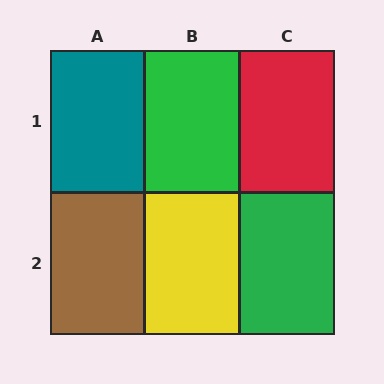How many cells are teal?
1 cell is teal.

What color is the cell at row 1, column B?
Green.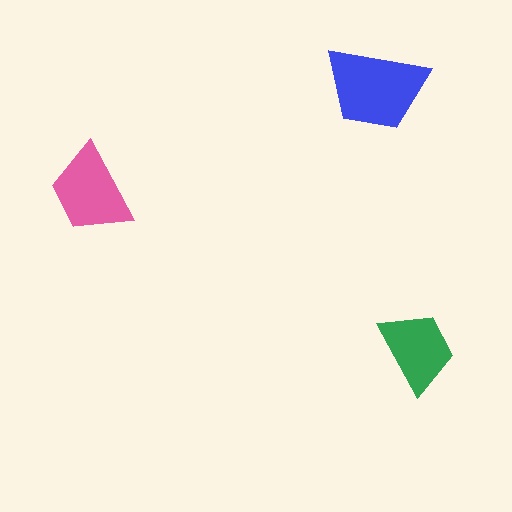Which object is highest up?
The blue trapezoid is topmost.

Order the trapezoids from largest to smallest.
the blue one, the pink one, the green one.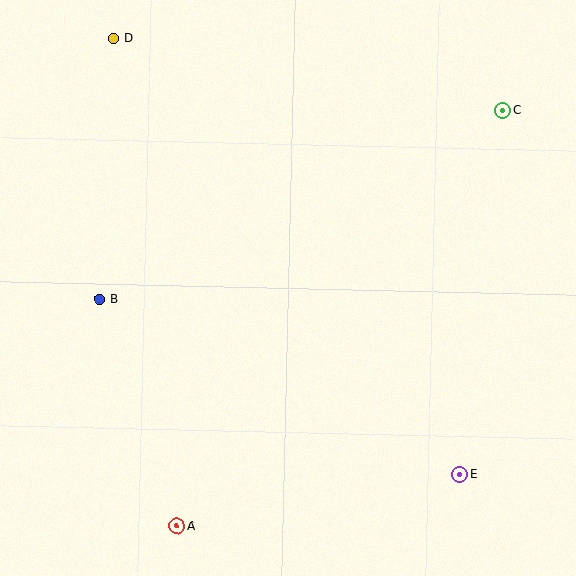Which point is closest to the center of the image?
Point B at (100, 299) is closest to the center.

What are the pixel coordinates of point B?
Point B is at (100, 299).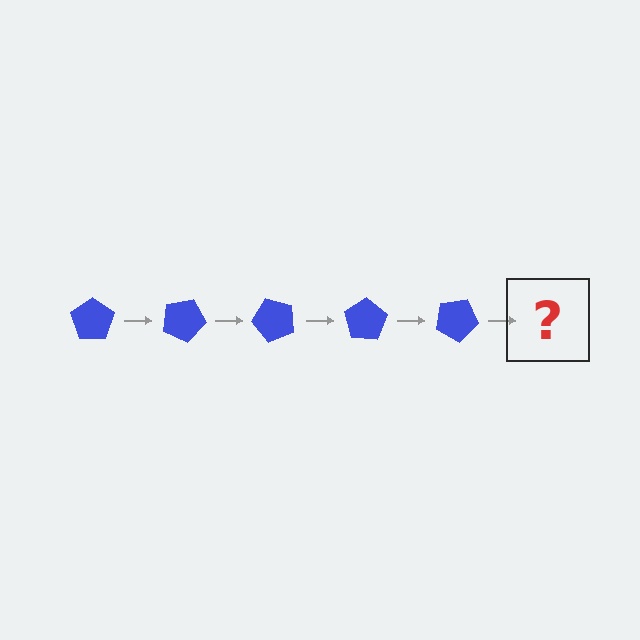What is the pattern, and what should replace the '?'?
The pattern is that the pentagon rotates 25 degrees each step. The '?' should be a blue pentagon rotated 125 degrees.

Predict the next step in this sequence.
The next step is a blue pentagon rotated 125 degrees.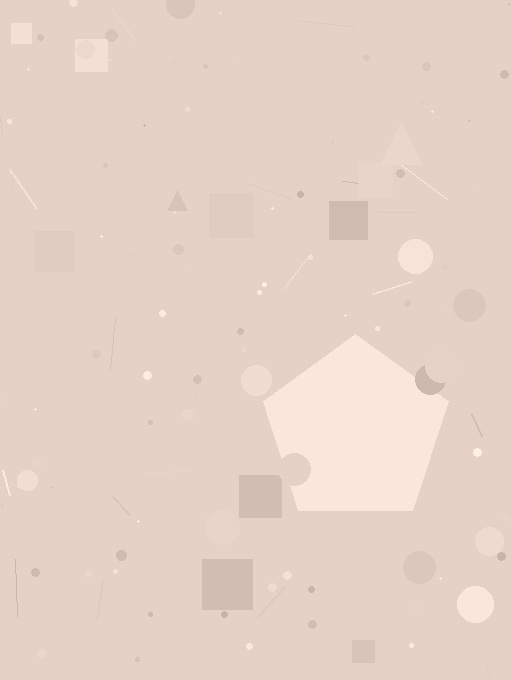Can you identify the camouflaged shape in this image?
The camouflaged shape is a pentagon.